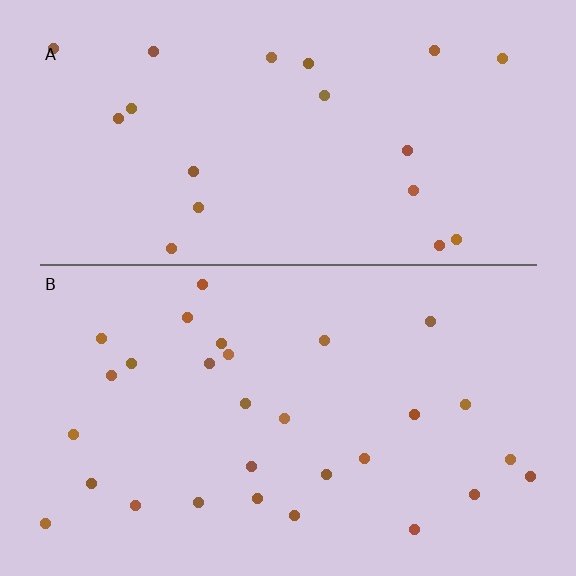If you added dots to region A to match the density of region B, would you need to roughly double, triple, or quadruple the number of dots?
Approximately double.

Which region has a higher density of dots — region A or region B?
B (the bottom).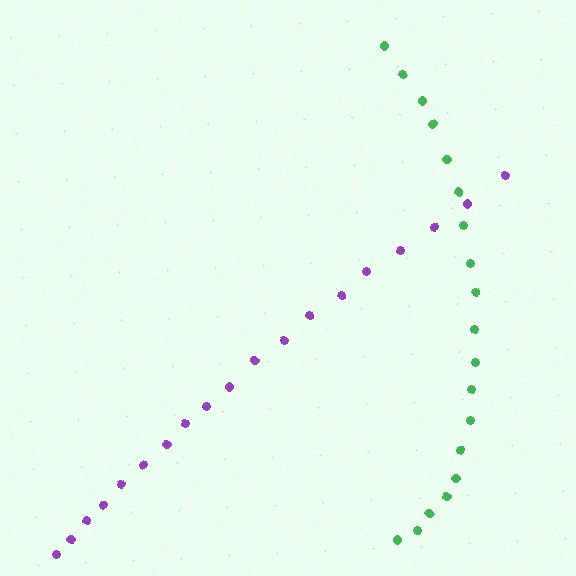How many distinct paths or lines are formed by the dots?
There are 2 distinct paths.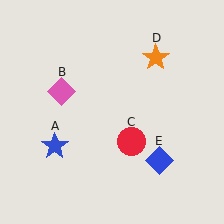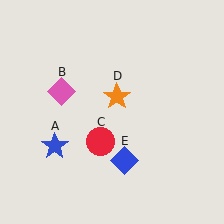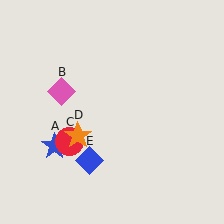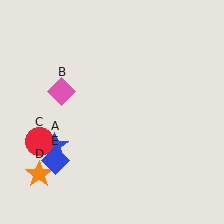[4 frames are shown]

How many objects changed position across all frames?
3 objects changed position: red circle (object C), orange star (object D), blue diamond (object E).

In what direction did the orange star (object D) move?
The orange star (object D) moved down and to the left.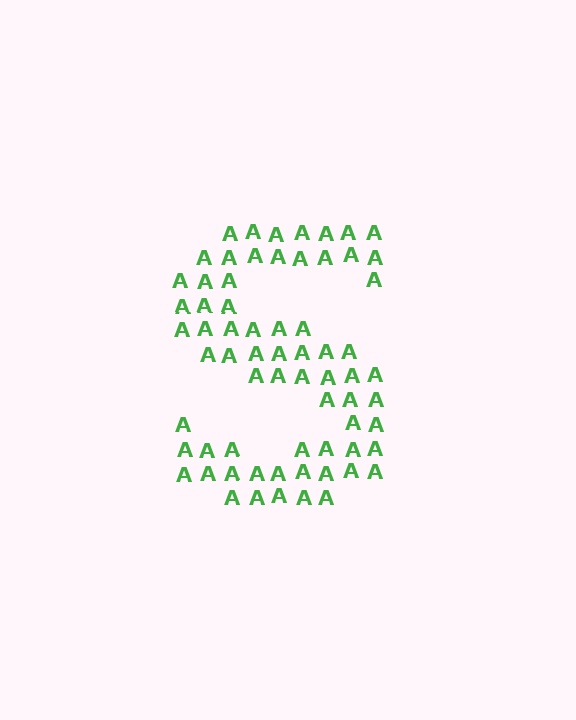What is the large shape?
The large shape is the letter S.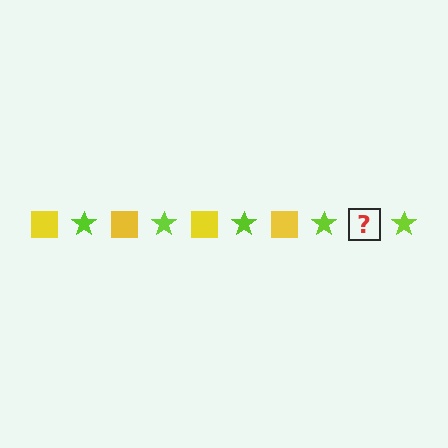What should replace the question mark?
The question mark should be replaced with a yellow square.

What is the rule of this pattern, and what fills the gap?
The rule is that the pattern alternates between yellow square and lime star. The gap should be filled with a yellow square.